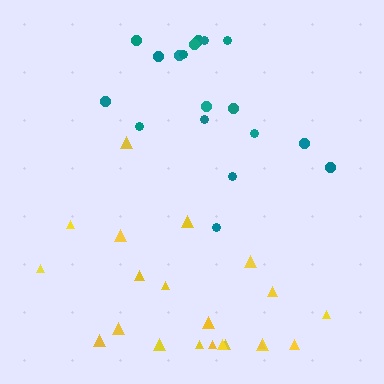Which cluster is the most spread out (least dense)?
Yellow.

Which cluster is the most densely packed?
Teal.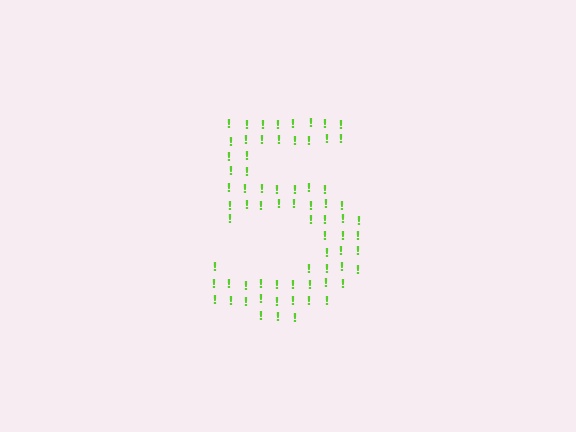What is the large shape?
The large shape is the digit 5.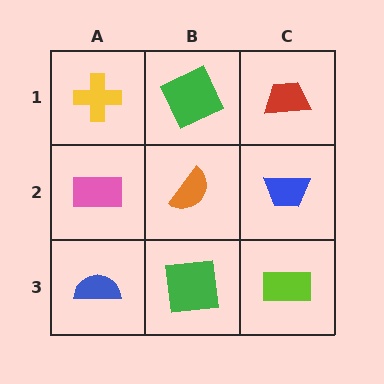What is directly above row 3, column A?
A pink rectangle.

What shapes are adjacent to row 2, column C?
A red trapezoid (row 1, column C), a lime rectangle (row 3, column C), an orange semicircle (row 2, column B).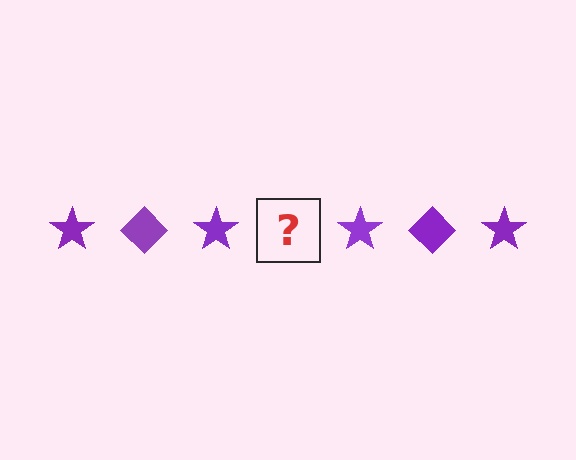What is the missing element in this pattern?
The missing element is a purple diamond.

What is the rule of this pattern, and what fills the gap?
The rule is that the pattern cycles through star, diamond shapes in purple. The gap should be filled with a purple diamond.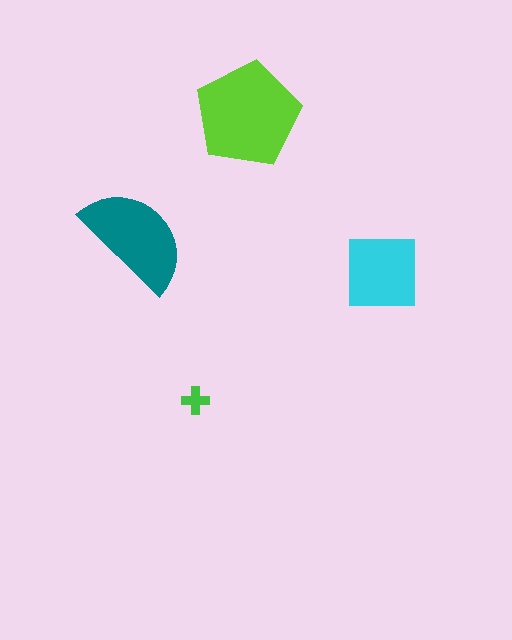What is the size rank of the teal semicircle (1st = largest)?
2nd.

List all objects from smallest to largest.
The green cross, the cyan square, the teal semicircle, the lime pentagon.